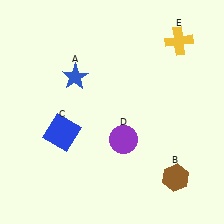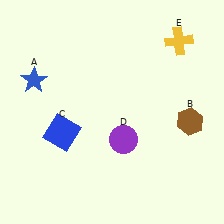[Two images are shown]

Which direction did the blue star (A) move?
The blue star (A) moved left.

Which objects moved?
The objects that moved are: the blue star (A), the brown hexagon (B).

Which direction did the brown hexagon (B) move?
The brown hexagon (B) moved up.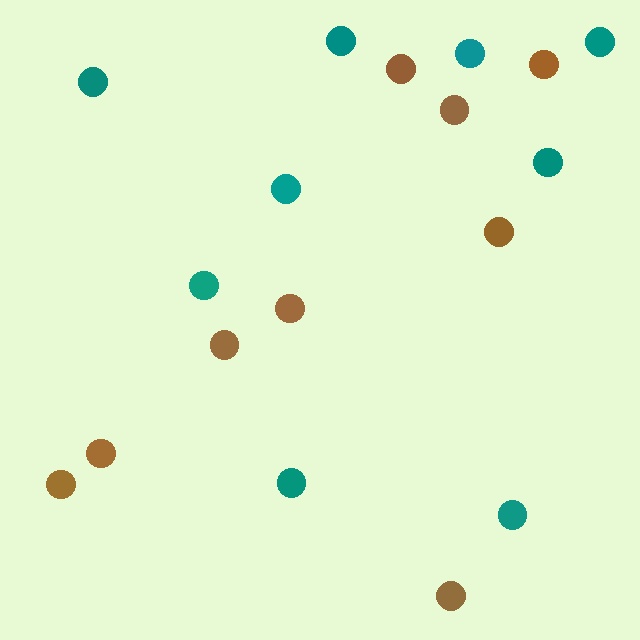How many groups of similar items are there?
There are 2 groups: one group of teal circles (9) and one group of brown circles (9).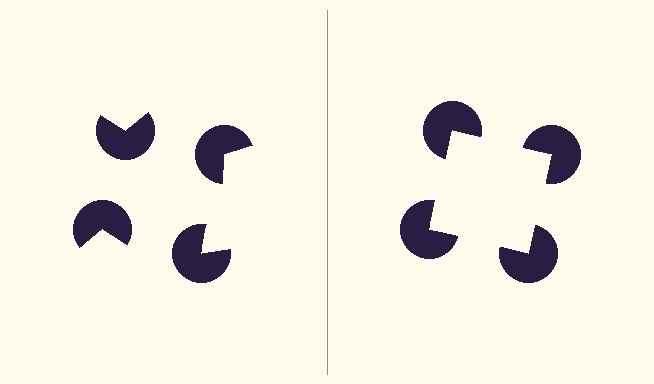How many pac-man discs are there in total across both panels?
8 — 4 on each side.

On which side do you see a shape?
An illusory square appears on the right side. On the left side the wedge cuts are rotated, so no coherent shape forms.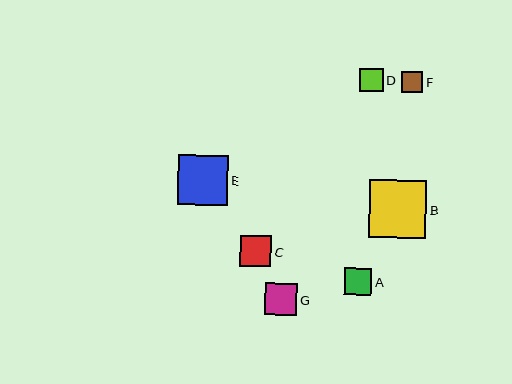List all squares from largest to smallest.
From largest to smallest: B, E, G, C, A, D, F.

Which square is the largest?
Square B is the largest with a size of approximately 57 pixels.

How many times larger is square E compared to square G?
Square E is approximately 1.6 times the size of square G.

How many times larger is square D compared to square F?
Square D is approximately 1.1 times the size of square F.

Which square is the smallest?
Square F is the smallest with a size of approximately 21 pixels.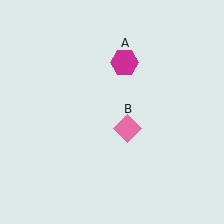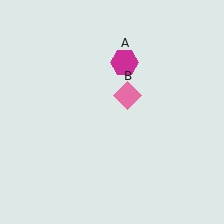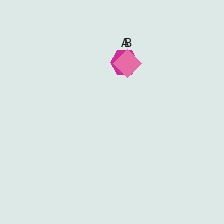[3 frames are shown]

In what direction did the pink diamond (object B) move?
The pink diamond (object B) moved up.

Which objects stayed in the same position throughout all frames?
Magenta hexagon (object A) remained stationary.